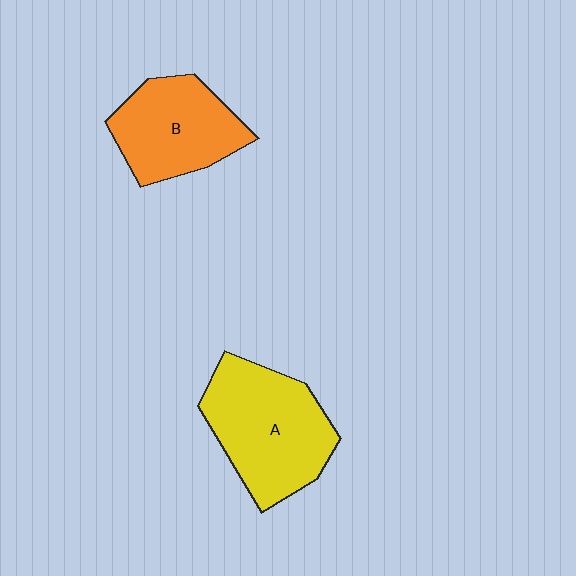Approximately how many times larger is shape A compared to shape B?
Approximately 1.3 times.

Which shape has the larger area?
Shape A (yellow).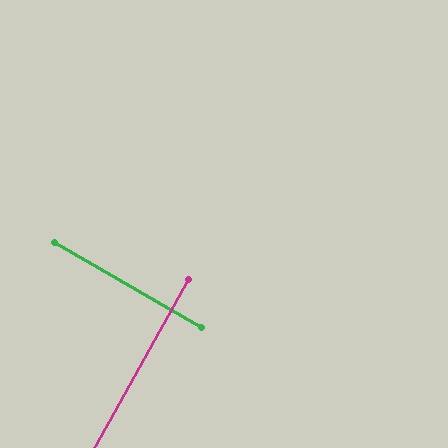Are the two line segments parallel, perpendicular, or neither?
Perpendicular — they meet at approximately 89°.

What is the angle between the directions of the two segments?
Approximately 89 degrees.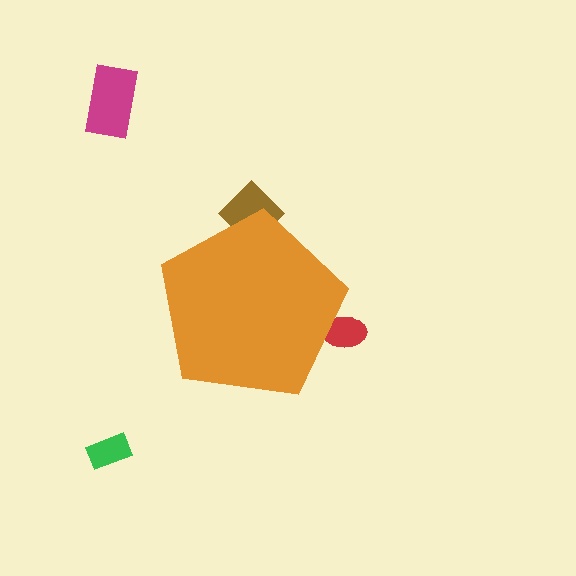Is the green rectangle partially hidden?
No, the green rectangle is fully visible.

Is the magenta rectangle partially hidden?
No, the magenta rectangle is fully visible.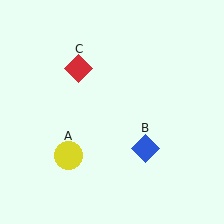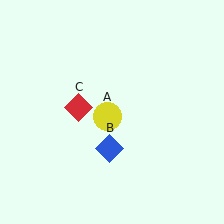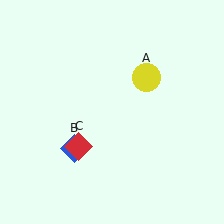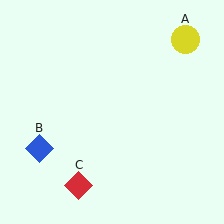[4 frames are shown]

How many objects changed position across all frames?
3 objects changed position: yellow circle (object A), blue diamond (object B), red diamond (object C).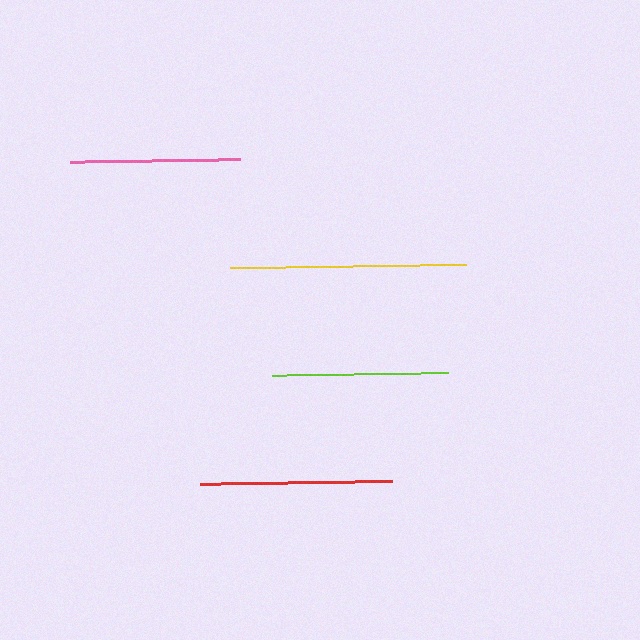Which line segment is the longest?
The yellow line is the longest at approximately 235 pixels.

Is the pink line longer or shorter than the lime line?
The lime line is longer than the pink line.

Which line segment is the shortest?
The pink line is the shortest at approximately 170 pixels.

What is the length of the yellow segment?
The yellow segment is approximately 235 pixels long.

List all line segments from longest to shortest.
From longest to shortest: yellow, red, lime, pink.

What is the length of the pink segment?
The pink segment is approximately 170 pixels long.